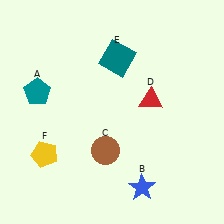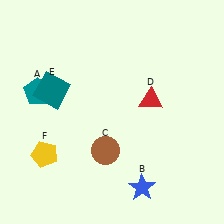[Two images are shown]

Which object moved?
The teal square (E) moved left.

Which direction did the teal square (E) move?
The teal square (E) moved left.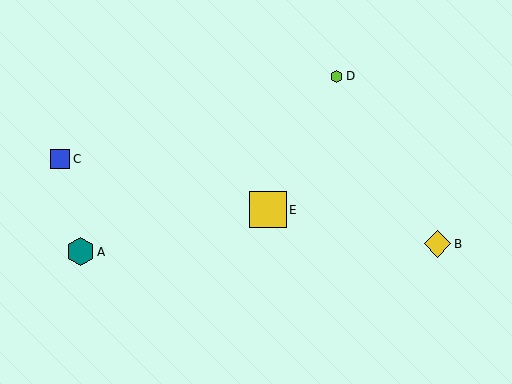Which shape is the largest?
The yellow square (labeled E) is the largest.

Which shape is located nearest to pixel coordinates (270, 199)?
The yellow square (labeled E) at (268, 210) is nearest to that location.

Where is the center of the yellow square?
The center of the yellow square is at (268, 210).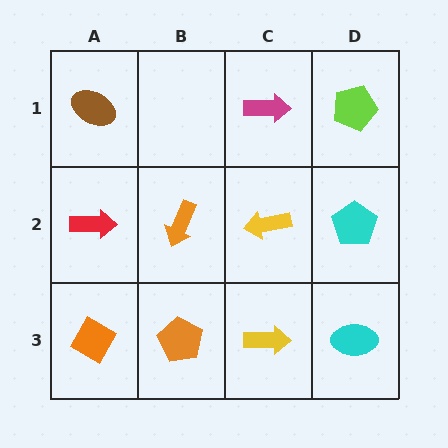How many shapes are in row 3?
4 shapes.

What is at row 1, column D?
A lime pentagon.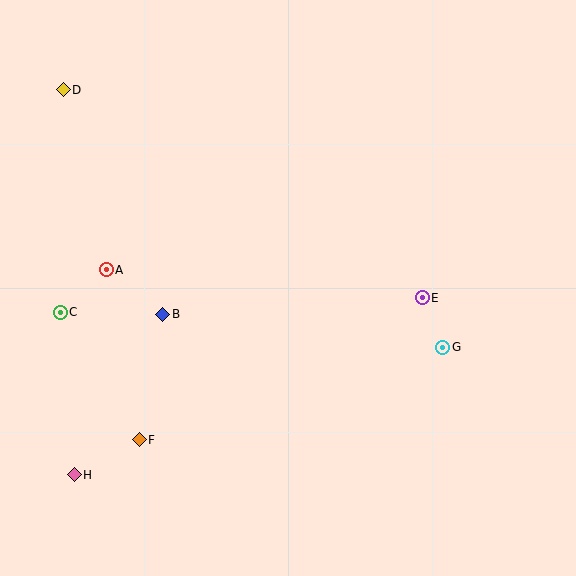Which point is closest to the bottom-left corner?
Point H is closest to the bottom-left corner.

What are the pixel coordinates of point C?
Point C is at (60, 312).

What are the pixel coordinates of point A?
Point A is at (106, 270).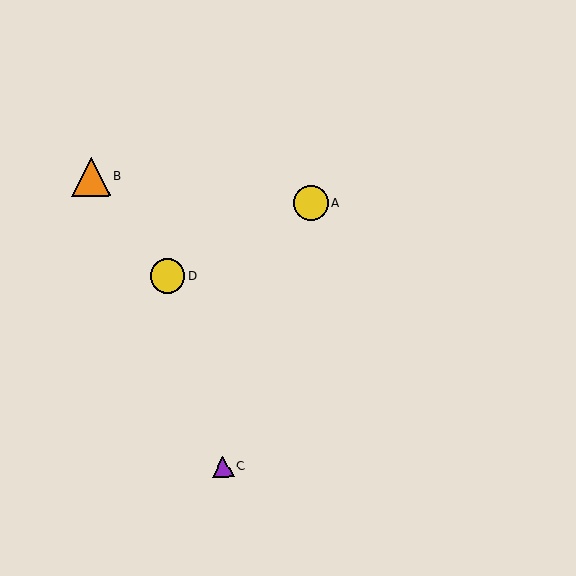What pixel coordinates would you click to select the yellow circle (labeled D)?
Click at (167, 276) to select the yellow circle D.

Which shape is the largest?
The orange triangle (labeled B) is the largest.